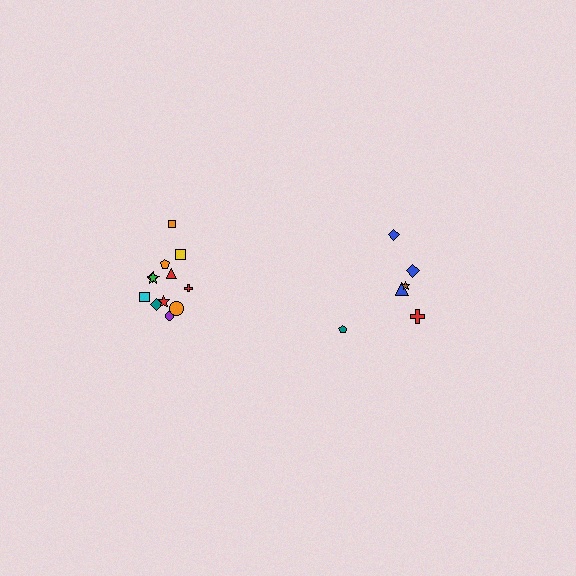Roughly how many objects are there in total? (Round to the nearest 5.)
Roughly 20 objects in total.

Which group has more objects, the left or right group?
The left group.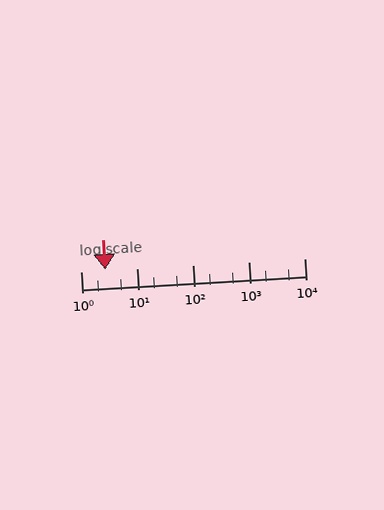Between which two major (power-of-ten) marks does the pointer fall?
The pointer is between 1 and 10.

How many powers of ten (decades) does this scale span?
The scale spans 4 decades, from 1 to 10000.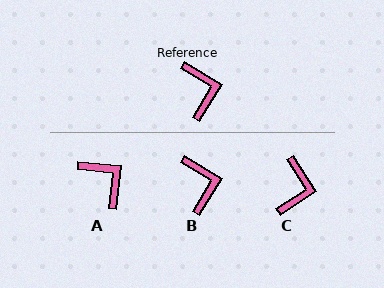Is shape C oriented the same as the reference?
No, it is off by about 25 degrees.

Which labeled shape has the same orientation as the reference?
B.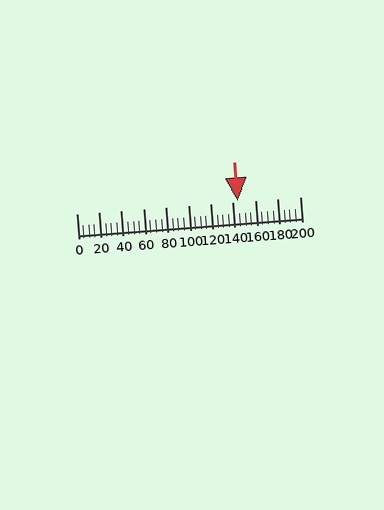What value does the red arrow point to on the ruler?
The red arrow points to approximately 144.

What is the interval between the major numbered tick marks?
The major tick marks are spaced 20 units apart.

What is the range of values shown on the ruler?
The ruler shows values from 0 to 200.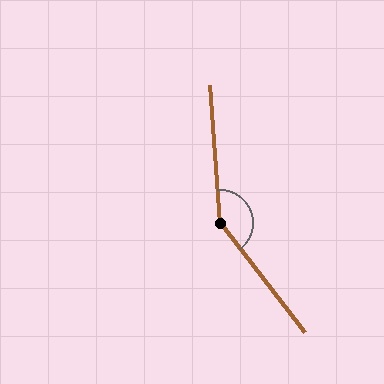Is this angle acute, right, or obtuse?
It is obtuse.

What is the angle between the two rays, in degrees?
Approximately 147 degrees.